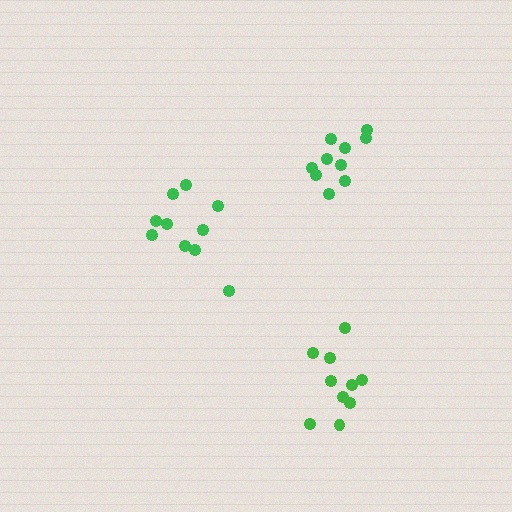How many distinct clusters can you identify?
There are 3 distinct clusters.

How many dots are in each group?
Group 1: 10 dots, Group 2: 10 dots, Group 3: 10 dots (30 total).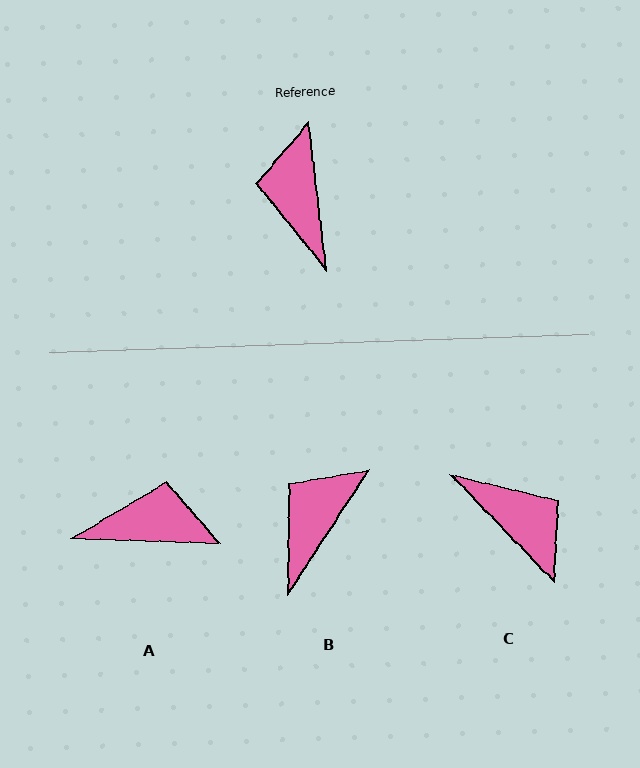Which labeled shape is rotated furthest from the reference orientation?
C, about 143 degrees away.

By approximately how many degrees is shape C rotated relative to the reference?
Approximately 143 degrees clockwise.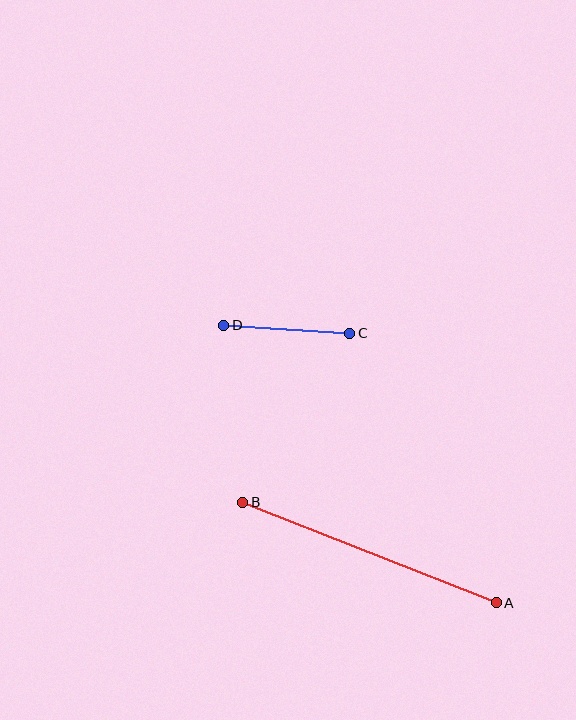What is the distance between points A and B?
The distance is approximately 273 pixels.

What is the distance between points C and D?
The distance is approximately 127 pixels.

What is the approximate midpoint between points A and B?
The midpoint is at approximately (370, 552) pixels.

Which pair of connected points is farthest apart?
Points A and B are farthest apart.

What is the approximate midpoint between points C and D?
The midpoint is at approximately (287, 329) pixels.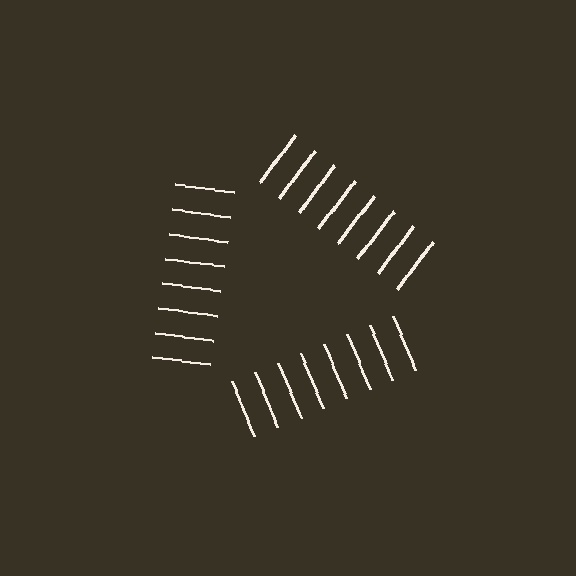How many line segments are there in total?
24 — 8 along each of the 3 edges.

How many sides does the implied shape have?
3 sides — the line-ends trace a triangle.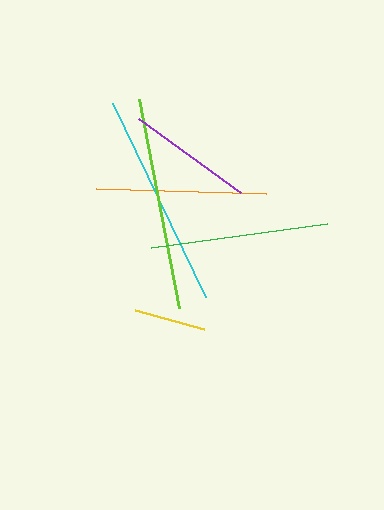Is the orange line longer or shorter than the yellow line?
The orange line is longer than the yellow line.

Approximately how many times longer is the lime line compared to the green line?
The lime line is approximately 1.2 times the length of the green line.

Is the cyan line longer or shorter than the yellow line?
The cyan line is longer than the yellow line.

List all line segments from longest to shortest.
From longest to shortest: cyan, lime, green, orange, purple, yellow.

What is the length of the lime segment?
The lime segment is approximately 212 pixels long.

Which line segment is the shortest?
The yellow line is the shortest at approximately 72 pixels.